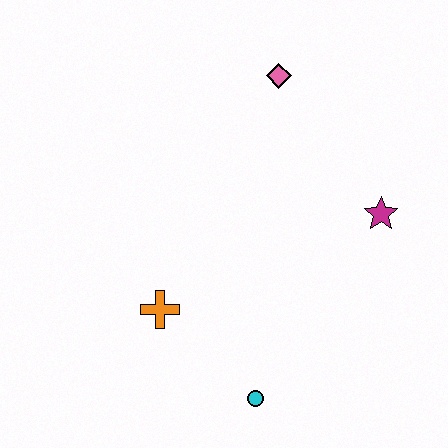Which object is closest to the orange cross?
The cyan circle is closest to the orange cross.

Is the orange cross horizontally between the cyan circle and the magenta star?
No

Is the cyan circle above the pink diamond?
No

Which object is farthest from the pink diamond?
The cyan circle is farthest from the pink diamond.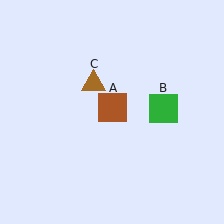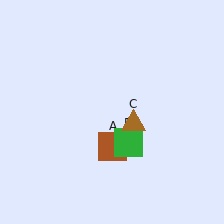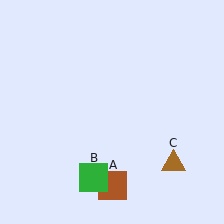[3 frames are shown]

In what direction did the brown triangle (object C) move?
The brown triangle (object C) moved down and to the right.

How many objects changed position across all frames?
3 objects changed position: brown square (object A), green square (object B), brown triangle (object C).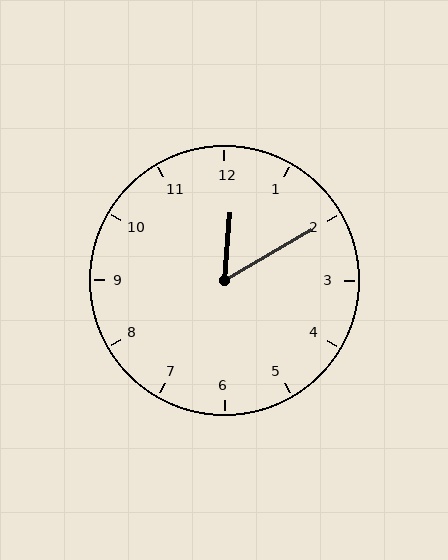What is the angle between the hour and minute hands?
Approximately 55 degrees.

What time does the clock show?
12:10.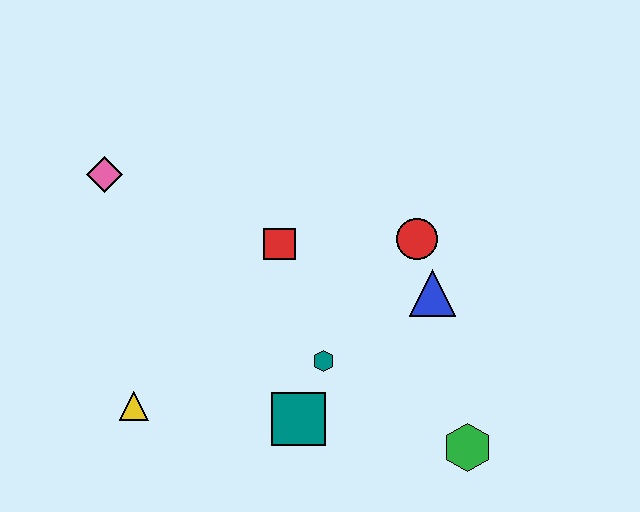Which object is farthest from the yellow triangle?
The green hexagon is farthest from the yellow triangle.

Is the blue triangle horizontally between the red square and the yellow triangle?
No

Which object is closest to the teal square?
The teal hexagon is closest to the teal square.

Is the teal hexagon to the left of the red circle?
Yes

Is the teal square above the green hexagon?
Yes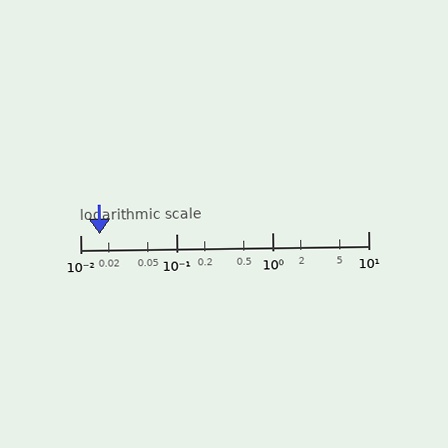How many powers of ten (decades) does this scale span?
The scale spans 3 decades, from 0.01 to 10.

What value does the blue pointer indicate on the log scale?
The pointer indicates approximately 0.016.